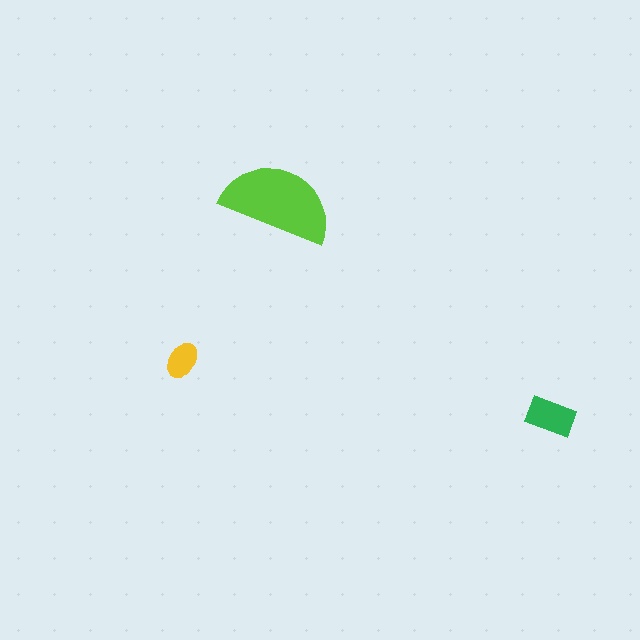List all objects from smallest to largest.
The yellow ellipse, the green rectangle, the lime semicircle.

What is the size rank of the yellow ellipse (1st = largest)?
3rd.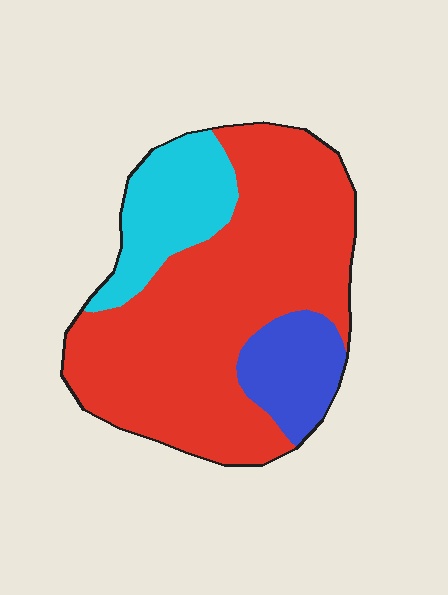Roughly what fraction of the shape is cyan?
Cyan covers around 20% of the shape.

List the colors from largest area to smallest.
From largest to smallest: red, cyan, blue.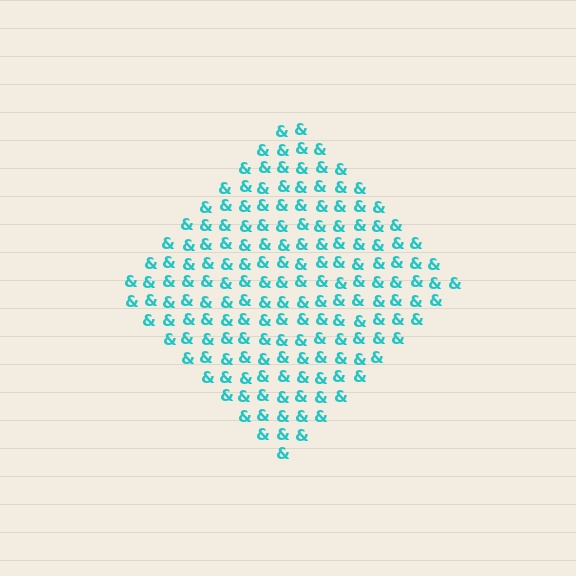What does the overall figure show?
The overall figure shows a diamond.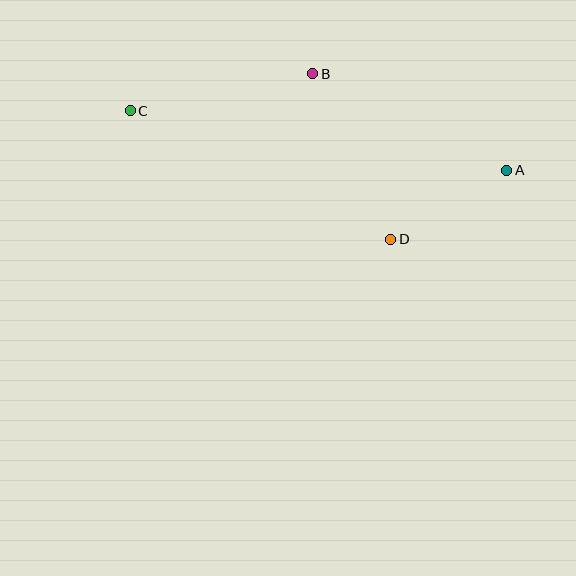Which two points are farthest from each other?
Points A and C are farthest from each other.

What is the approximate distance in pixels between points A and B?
The distance between A and B is approximately 216 pixels.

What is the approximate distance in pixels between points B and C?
The distance between B and C is approximately 186 pixels.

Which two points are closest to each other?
Points A and D are closest to each other.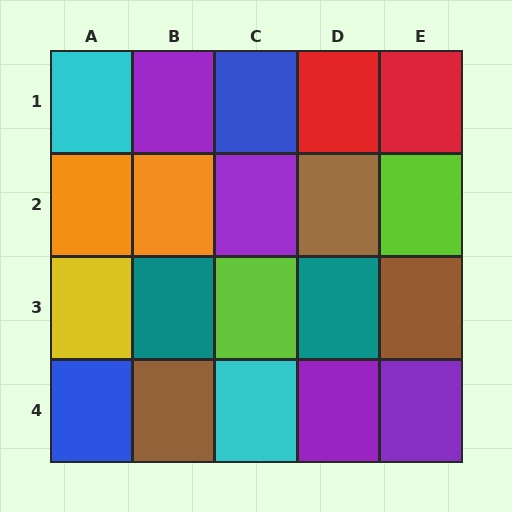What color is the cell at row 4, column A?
Blue.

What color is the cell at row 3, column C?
Lime.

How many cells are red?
2 cells are red.